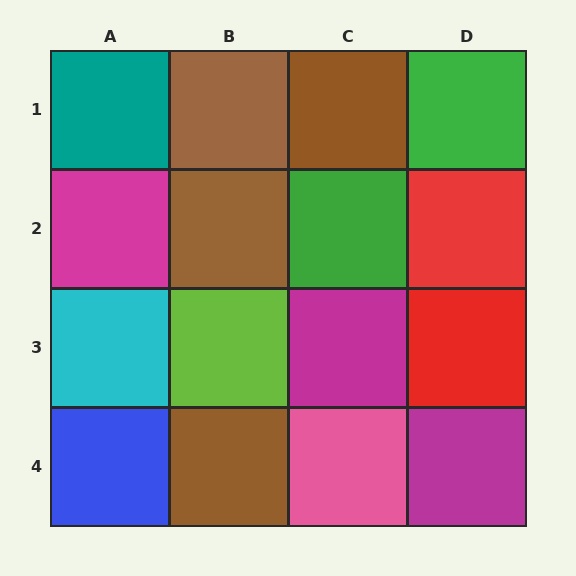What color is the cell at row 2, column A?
Magenta.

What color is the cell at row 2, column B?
Brown.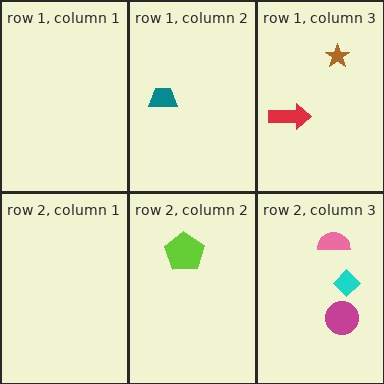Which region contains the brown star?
The row 1, column 3 region.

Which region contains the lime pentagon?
The row 2, column 2 region.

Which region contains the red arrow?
The row 1, column 3 region.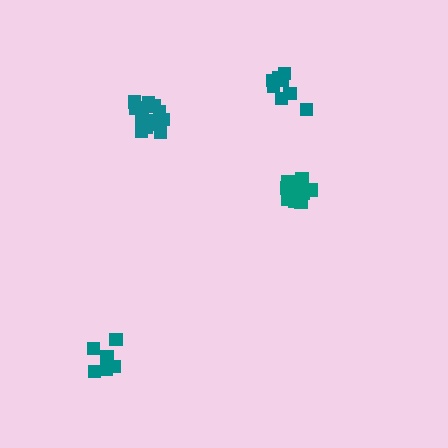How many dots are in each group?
Group 1: 8 dots, Group 2: 13 dots, Group 3: 7 dots, Group 4: 10 dots (38 total).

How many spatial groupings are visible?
There are 4 spatial groupings.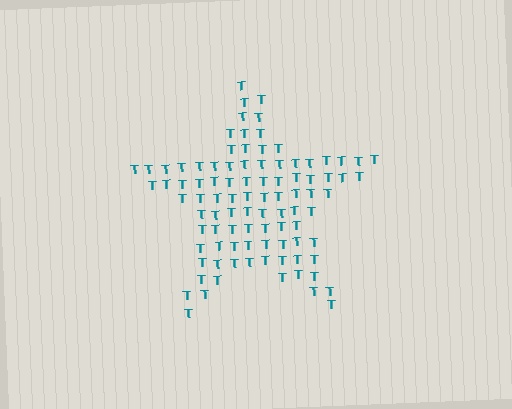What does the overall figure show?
The overall figure shows a star.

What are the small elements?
The small elements are letter T's.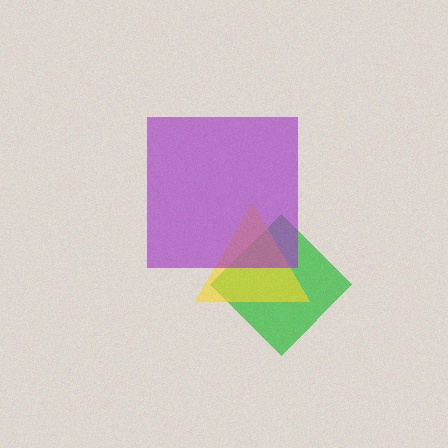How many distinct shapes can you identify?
There are 3 distinct shapes: a green diamond, a yellow triangle, a purple square.